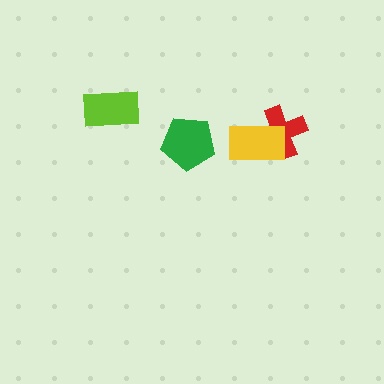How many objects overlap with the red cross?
1 object overlaps with the red cross.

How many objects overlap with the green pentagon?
0 objects overlap with the green pentagon.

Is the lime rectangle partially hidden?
No, no other shape covers it.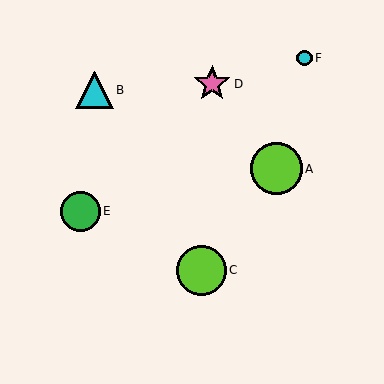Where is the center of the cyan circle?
The center of the cyan circle is at (304, 58).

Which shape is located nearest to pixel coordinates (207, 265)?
The lime circle (labeled C) at (201, 270) is nearest to that location.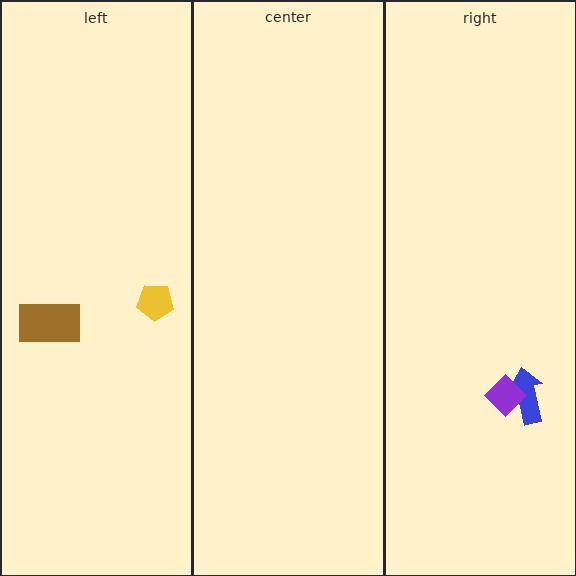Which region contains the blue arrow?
The right region.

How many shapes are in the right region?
2.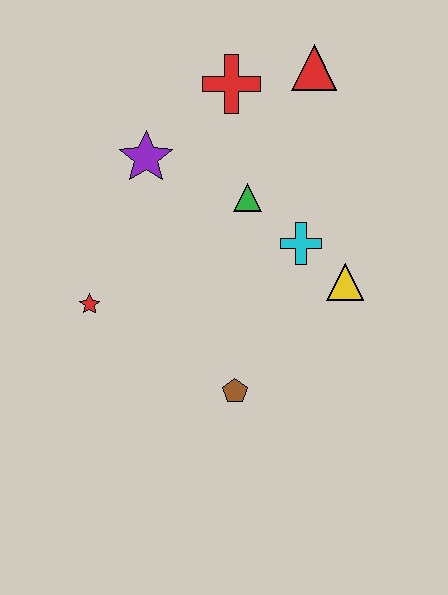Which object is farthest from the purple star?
The brown pentagon is farthest from the purple star.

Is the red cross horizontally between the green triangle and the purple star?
Yes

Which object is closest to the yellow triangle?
The cyan cross is closest to the yellow triangle.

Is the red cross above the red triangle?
No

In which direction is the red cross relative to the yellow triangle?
The red cross is above the yellow triangle.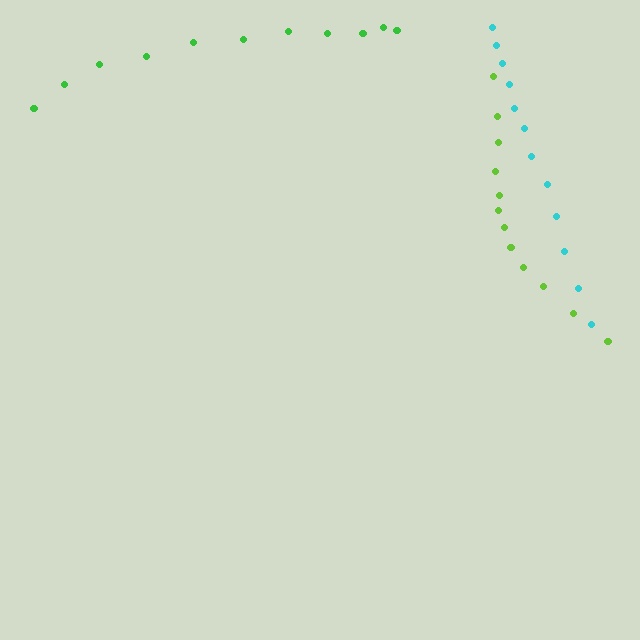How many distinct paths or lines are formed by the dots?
There are 3 distinct paths.